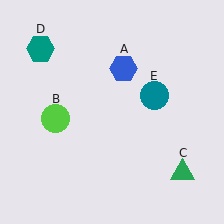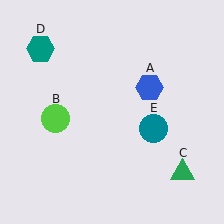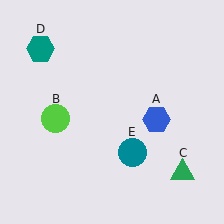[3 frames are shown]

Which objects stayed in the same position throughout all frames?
Lime circle (object B) and green triangle (object C) and teal hexagon (object D) remained stationary.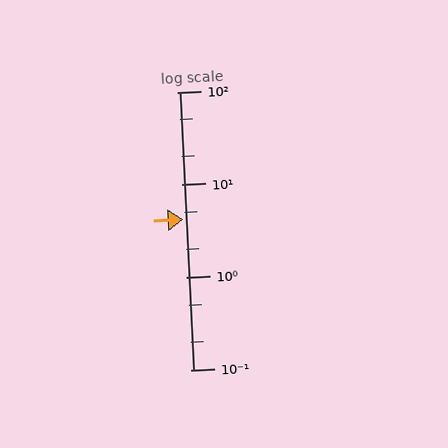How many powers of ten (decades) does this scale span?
The scale spans 3 decades, from 0.1 to 100.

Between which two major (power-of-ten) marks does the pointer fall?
The pointer is between 1 and 10.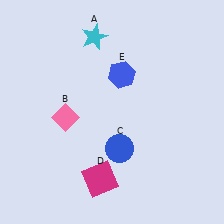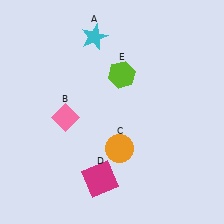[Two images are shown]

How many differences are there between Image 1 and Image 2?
There are 2 differences between the two images.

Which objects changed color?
C changed from blue to orange. E changed from blue to lime.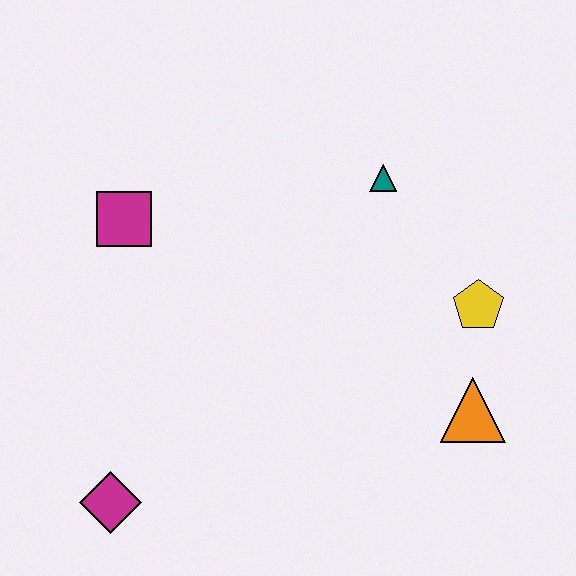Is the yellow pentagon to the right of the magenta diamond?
Yes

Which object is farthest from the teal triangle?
The magenta diamond is farthest from the teal triangle.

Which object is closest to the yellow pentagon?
The orange triangle is closest to the yellow pentagon.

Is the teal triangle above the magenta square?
Yes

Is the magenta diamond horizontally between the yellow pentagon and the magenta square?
No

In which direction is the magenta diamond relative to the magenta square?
The magenta diamond is below the magenta square.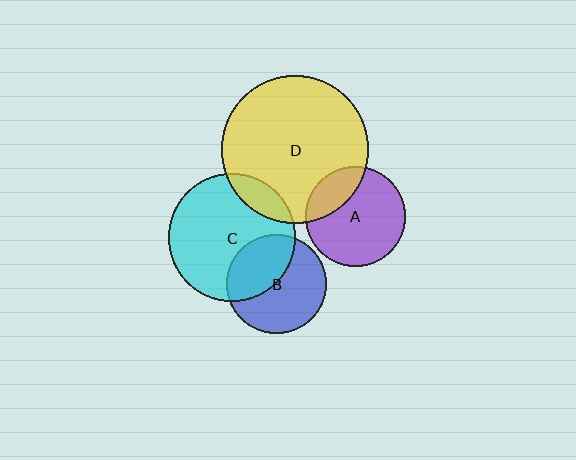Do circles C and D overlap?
Yes.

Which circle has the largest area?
Circle D (yellow).